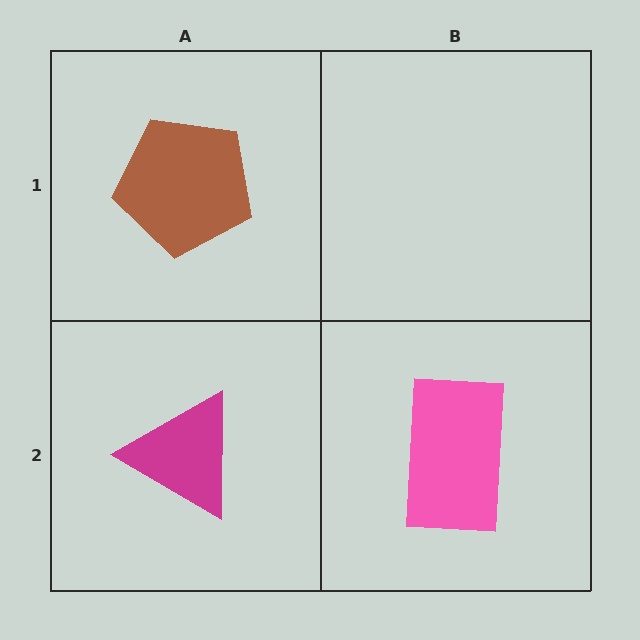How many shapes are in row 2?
2 shapes.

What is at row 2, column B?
A pink rectangle.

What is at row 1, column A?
A brown pentagon.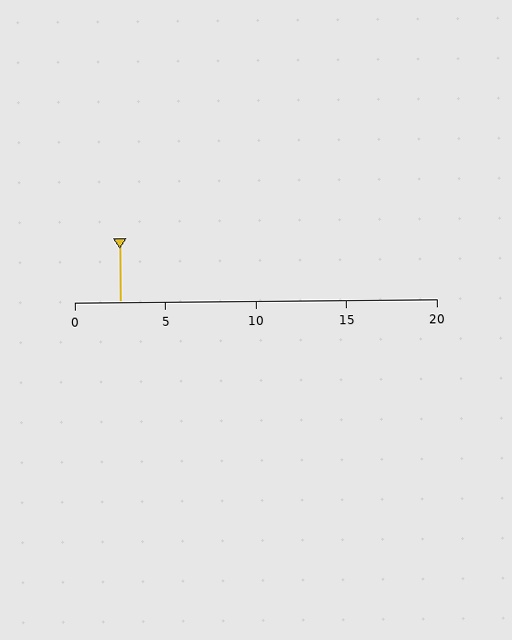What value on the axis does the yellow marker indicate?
The marker indicates approximately 2.5.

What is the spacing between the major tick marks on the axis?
The major ticks are spaced 5 apart.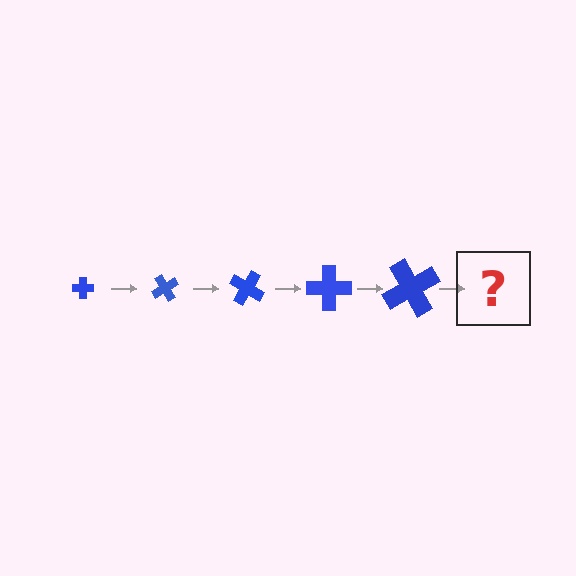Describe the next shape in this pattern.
It should be a cross, larger than the previous one and rotated 300 degrees from the start.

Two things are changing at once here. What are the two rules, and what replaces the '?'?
The two rules are that the cross grows larger each step and it rotates 60 degrees each step. The '?' should be a cross, larger than the previous one and rotated 300 degrees from the start.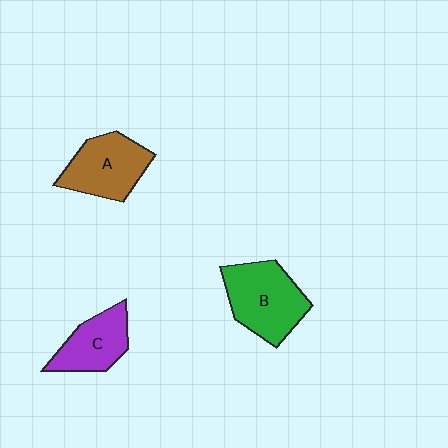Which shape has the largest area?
Shape B (green).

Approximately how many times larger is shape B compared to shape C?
Approximately 1.4 times.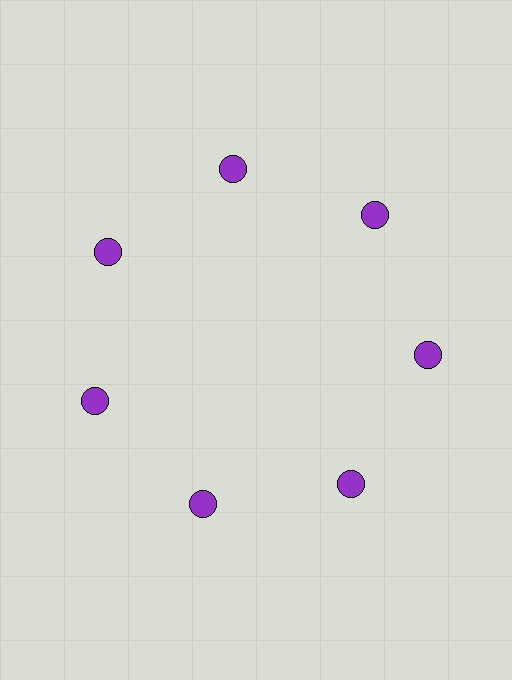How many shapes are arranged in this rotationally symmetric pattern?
There are 7 shapes, arranged in 7 groups of 1.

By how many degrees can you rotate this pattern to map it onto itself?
The pattern maps onto itself every 51 degrees of rotation.